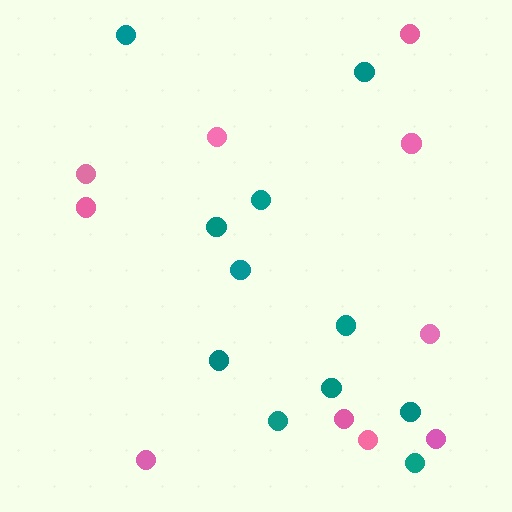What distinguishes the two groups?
There are 2 groups: one group of teal circles (11) and one group of pink circles (10).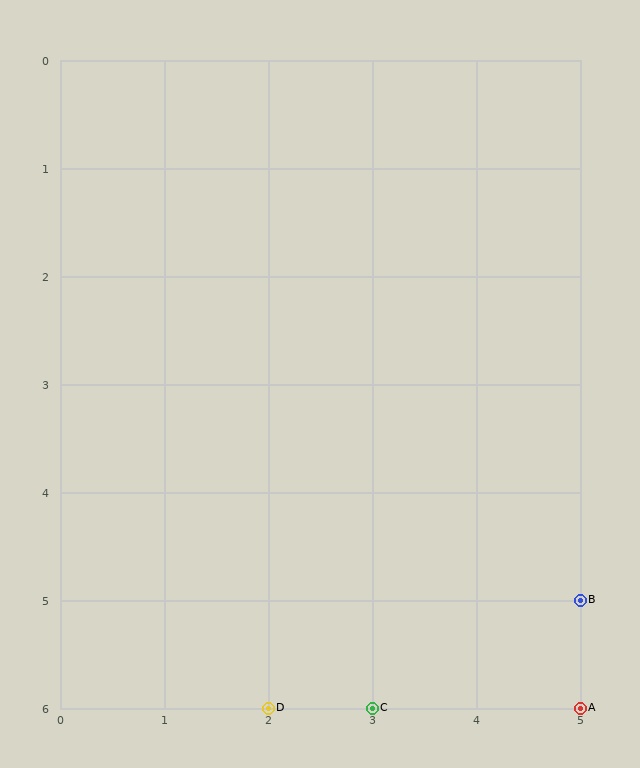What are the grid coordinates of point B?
Point B is at grid coordinates (5, 5).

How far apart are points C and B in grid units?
Points C and B are 2 columns and 1 row apart (about 2.2 grid units diagonally).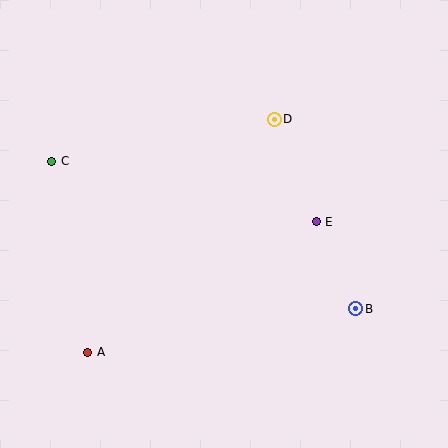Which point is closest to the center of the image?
Point E at (316, 222) is closest to the center.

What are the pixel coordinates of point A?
Point A is at (88, 352).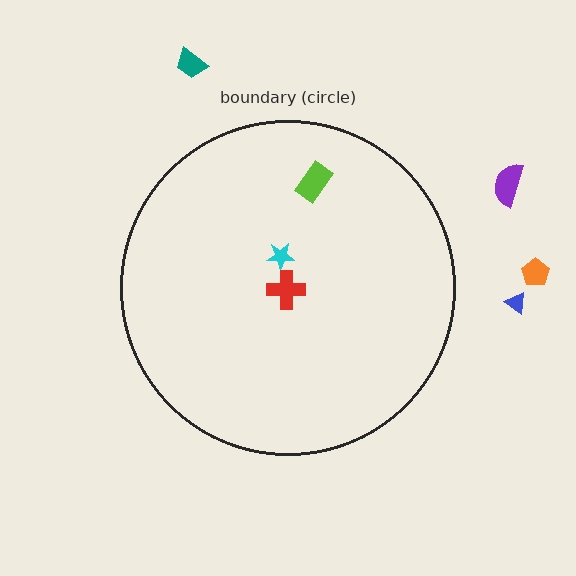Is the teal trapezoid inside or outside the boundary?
Outside.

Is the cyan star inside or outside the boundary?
Inside.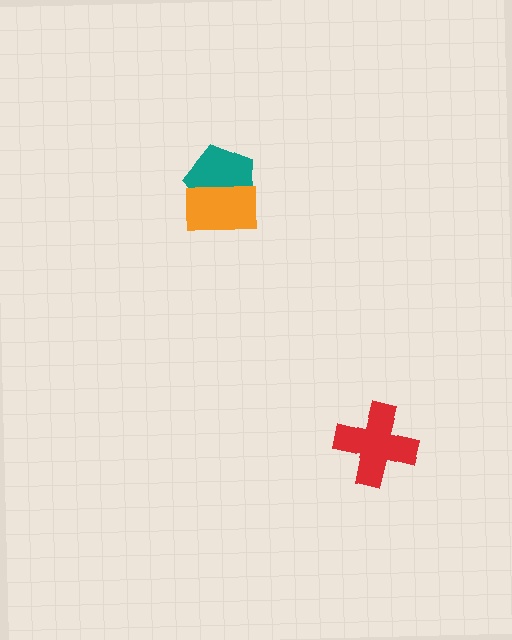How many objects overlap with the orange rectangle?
1 object overlaps with the orange rectangle.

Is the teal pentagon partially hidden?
Yes, it is partially covered by another shape.